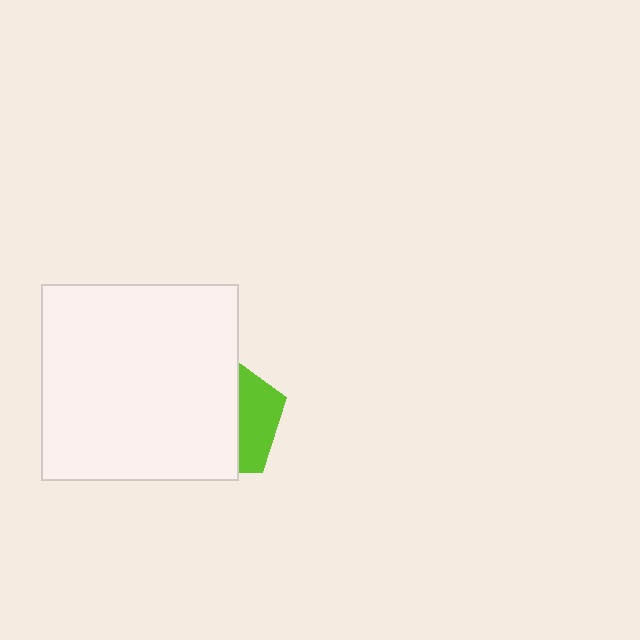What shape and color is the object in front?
The object in front is a white square.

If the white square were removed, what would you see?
You would see the complete lime pentagon.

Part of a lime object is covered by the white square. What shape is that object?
It is a pentagon.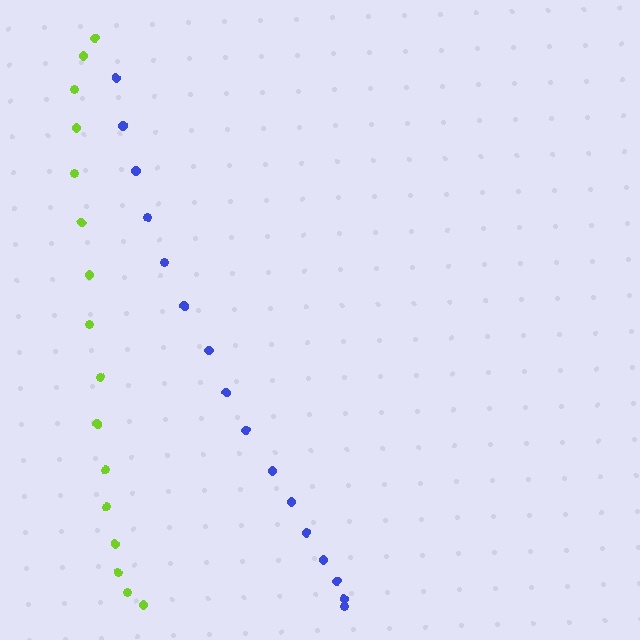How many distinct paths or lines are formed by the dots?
There are 2 distinct paths.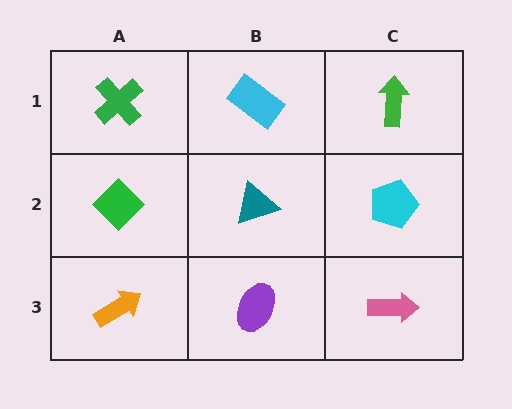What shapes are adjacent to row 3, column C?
A cyan pentagon (row 2, column C), a purple ellipse (row 3, column B).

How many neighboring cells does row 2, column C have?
3.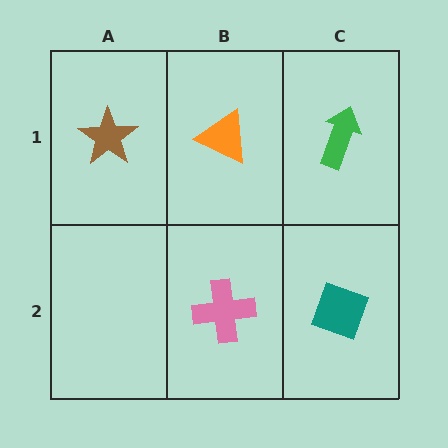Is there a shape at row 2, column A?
No, that cell is empty.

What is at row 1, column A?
A brown star.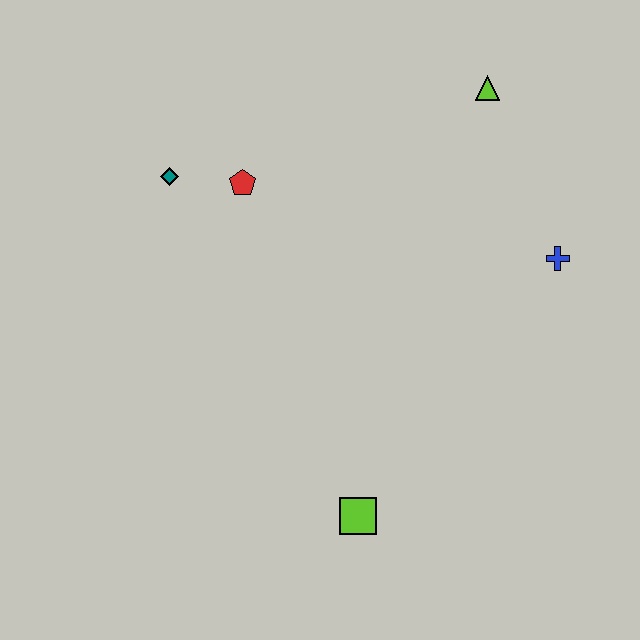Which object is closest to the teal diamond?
The red pentagon is closest to the teal diamond.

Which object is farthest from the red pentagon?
The lime square is farthest from the red pentagon.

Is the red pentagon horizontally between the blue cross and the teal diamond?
Yes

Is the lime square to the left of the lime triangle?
Yes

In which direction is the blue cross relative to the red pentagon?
The blue cross is to the right of the red pentagon.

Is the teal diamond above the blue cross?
Yes